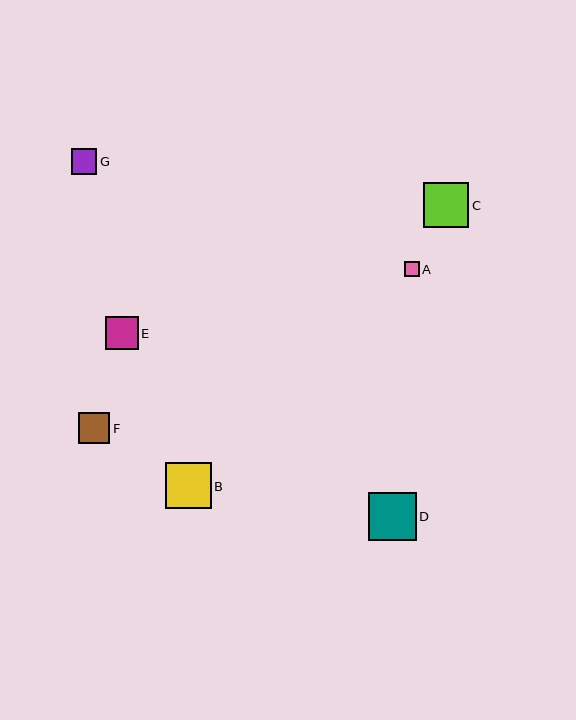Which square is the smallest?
Square A is the smallest with a size of approximately 15 pixels.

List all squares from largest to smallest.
From largest to smallest: D, B, C, E, F, G, A.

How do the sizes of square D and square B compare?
Square D and square B are approximately the same size.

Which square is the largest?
Square D is the largest with a size of approximately 48 pixels.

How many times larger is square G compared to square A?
Square G is approximately 1.7 times the size of square A.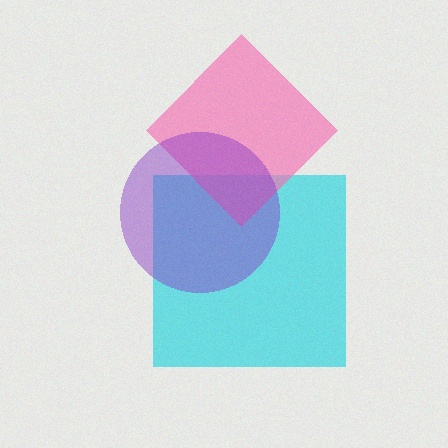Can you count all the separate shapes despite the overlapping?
Yes, there are 3 separate shapes.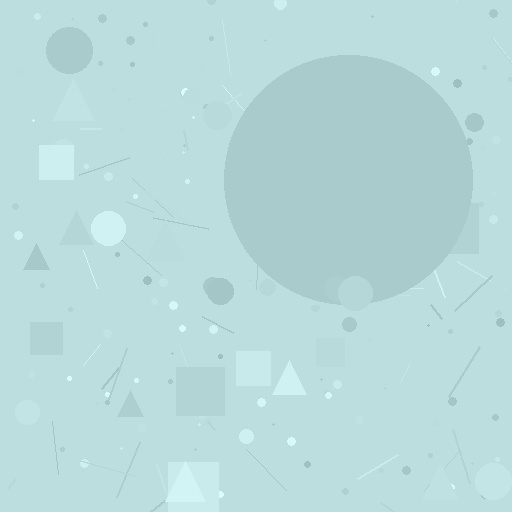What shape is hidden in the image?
A circle is hidden in the image.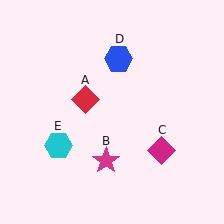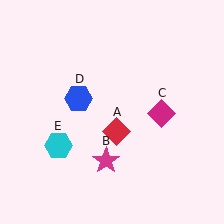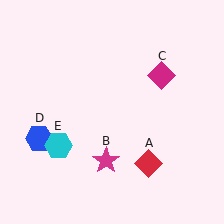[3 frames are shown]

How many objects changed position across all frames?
3 objects changed position: red diamond (object A), magenta diamond (object C), blue hexagon (object D).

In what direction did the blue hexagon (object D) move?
The blue hexagon (object D) moved down and to the left.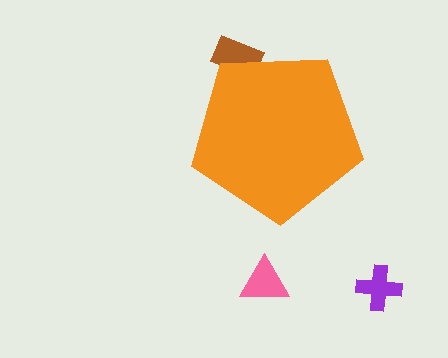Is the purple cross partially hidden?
No, the purple cross is fully visible.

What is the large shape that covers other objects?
An orange pentagon.